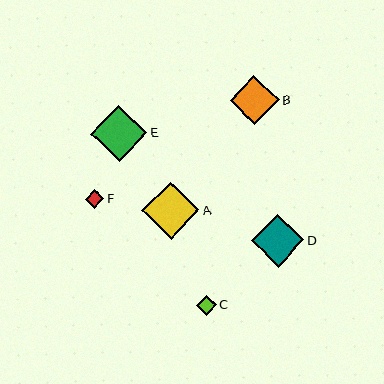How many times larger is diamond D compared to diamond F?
Diamond D is approximately 2.8 times the size of diamond F.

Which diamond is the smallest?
Diamond F is the smallest with a size of approximately 19 pixels.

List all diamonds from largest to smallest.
From largest to smallest: A, E, D, B, C, F.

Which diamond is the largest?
Diamond A is the largest with a size of approximately 58 pixels.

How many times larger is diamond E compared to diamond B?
Diamond E is approximately 1.1 times the size of diamond B.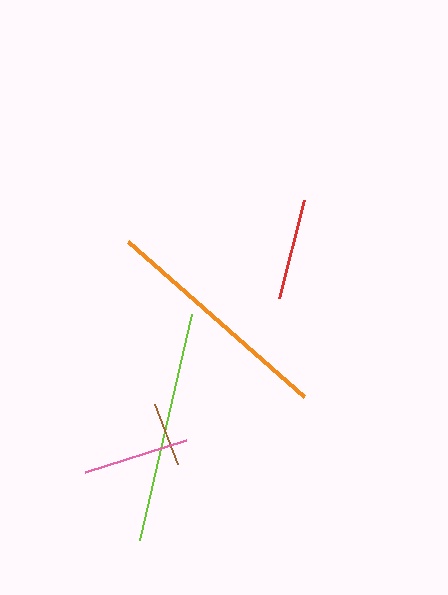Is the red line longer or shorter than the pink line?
The pink line is longer than the red line.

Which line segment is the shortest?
The brown line is the shortest at approximately 65 pixels.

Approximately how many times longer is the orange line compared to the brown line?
The orange line is approximately 3.6 times the length of the brown line.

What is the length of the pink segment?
The pink segment is approximately 106 pixels long.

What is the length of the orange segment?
The orange segment is approximately 235 pixels long.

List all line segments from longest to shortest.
From longest to shortest: orange, lime, pink, red, brown.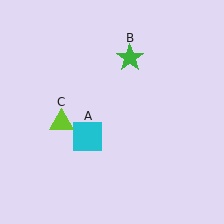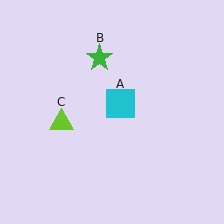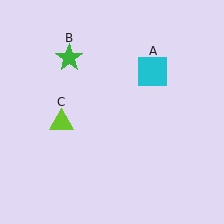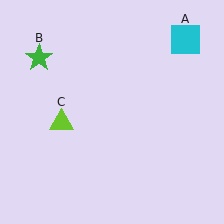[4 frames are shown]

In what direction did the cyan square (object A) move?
The cyan square (object A) moved up and to the right.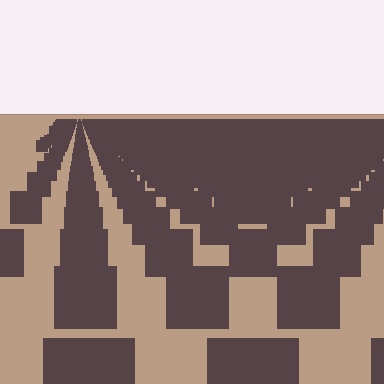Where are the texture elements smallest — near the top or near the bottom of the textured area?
Near the top.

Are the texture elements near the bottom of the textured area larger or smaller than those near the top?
Larger. Near the bottom, elements are closer to the viewer and appear at a bigger on-screen size.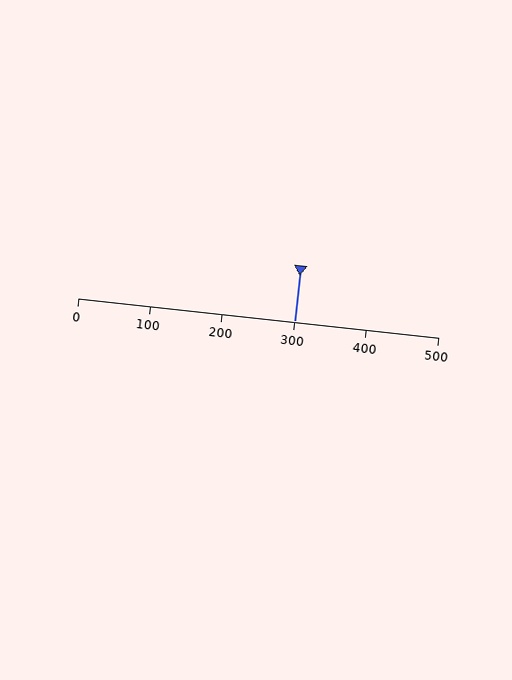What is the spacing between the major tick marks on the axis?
The major ticks are spaced 100 apart.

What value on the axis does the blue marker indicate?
The marker indicates approximately 300.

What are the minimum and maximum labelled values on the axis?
The axis runs from 0 to 500.